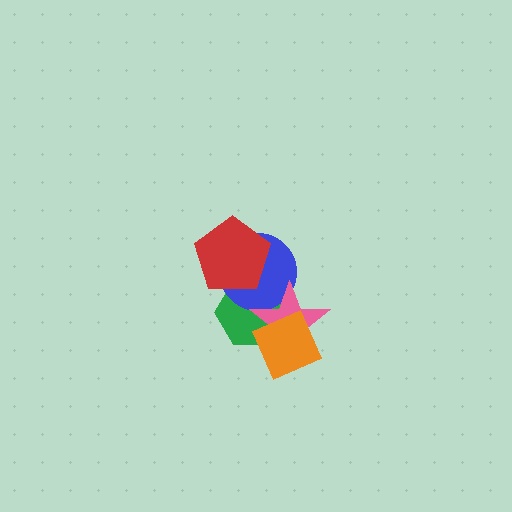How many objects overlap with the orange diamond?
2 objects overlap with the orange diamond.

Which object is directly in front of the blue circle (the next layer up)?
The pink star is directly in front of the blue circle.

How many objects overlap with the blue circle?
3 objects overlap with the blue circle.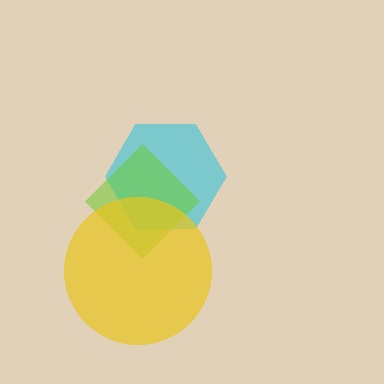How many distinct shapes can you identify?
There are 3 distinct shapes: a cyan hexagon, a lime diamond, a yellow circle.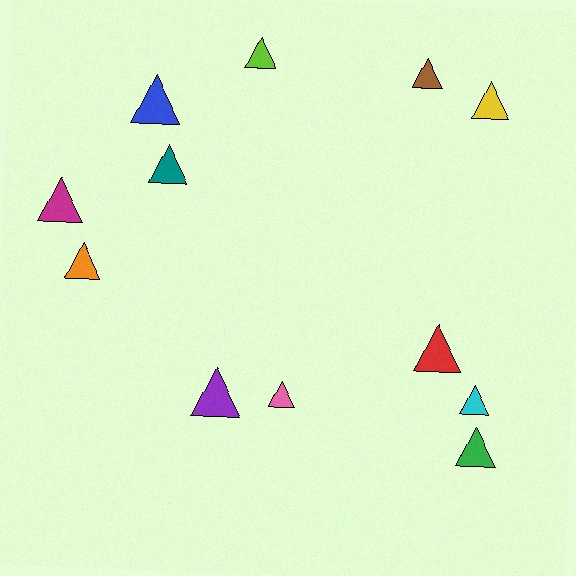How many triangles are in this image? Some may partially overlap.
There are 12 triangles.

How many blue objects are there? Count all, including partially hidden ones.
There is 1 blue object.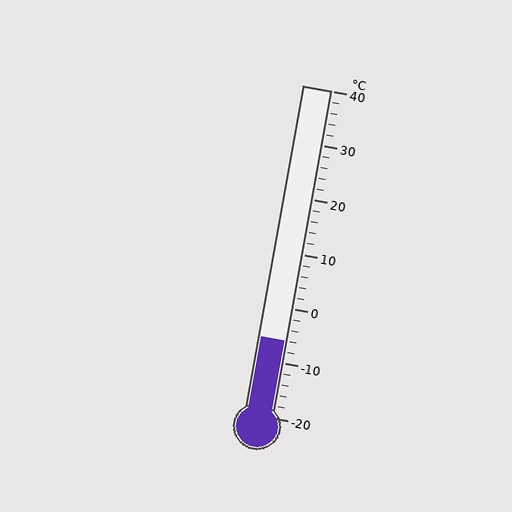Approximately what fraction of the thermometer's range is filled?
The thermometer is filled to approximately 25% of its range.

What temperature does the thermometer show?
The thermometer shows approximately -6°C.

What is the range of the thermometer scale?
The thermometer scale ranges from -20°C to 40°C.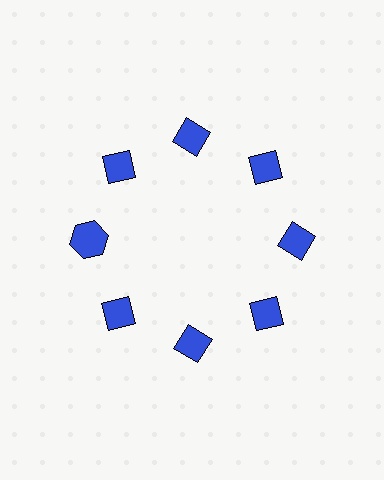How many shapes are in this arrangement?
There are 8 shapes arranged in a ring pattern.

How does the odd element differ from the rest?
It has a different shape: hexagon instead of diamond.